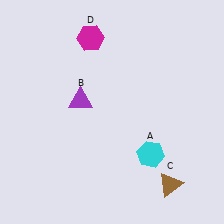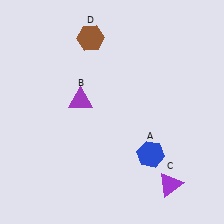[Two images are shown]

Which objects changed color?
A changed from cyan to blue. C changed from brown to purple. D changed from magenta to brown.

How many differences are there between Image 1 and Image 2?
There are 3 differences between the two images.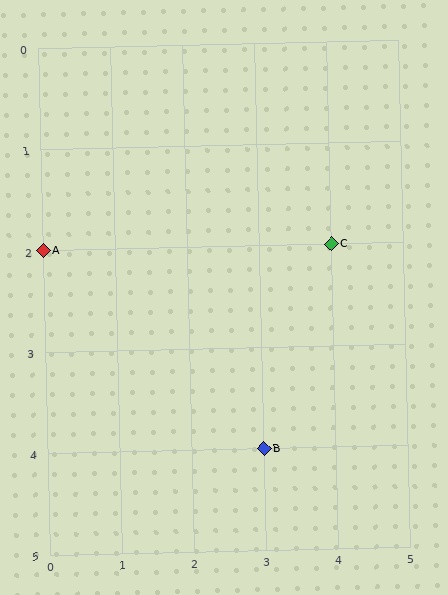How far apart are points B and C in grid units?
Points B and C are 1 column and 2 rows apart (about 2.2 grid units diagonally).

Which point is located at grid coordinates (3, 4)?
Point B is at (3, 4).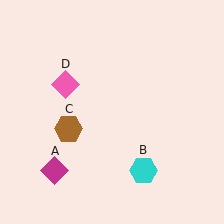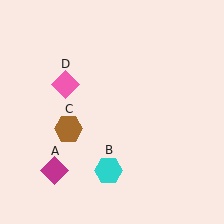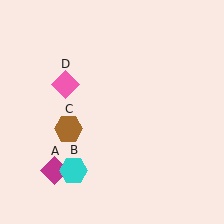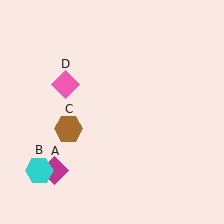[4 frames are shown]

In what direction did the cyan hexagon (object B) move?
The cyan hexagon (object B) moved left.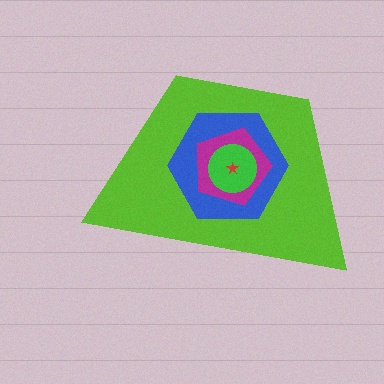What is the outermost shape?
The lime trapezoid.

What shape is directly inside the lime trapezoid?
The blue hexagon.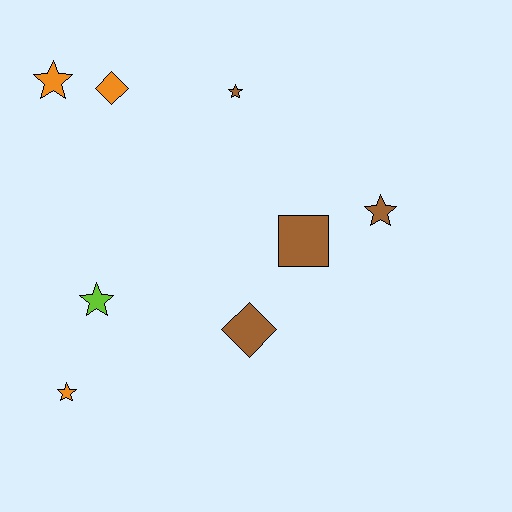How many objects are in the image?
There are 8 objects.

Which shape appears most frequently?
Star, with 5 objects.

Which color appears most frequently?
Brown, with 4 objects.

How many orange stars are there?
There are 2 orange stars.